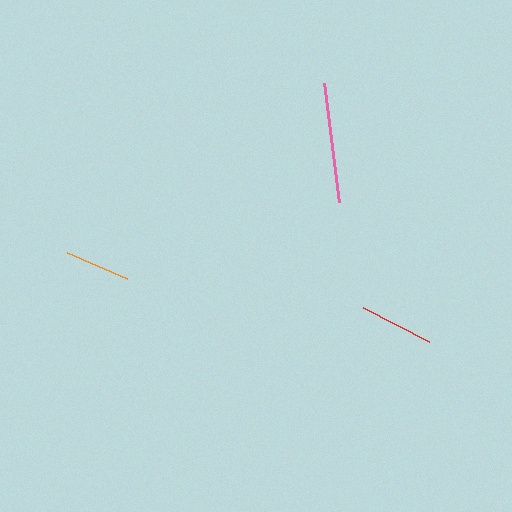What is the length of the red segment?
The red segment is approximately 74 pixels long.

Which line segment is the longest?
The pink line is the longest at approximately 120 pixels.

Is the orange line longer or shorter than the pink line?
The pink line is longer than the orange line.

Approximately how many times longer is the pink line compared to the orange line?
The pink line is approximately 1.8 times the length of the orange line.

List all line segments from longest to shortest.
From longest to shortest: pink, red, orange.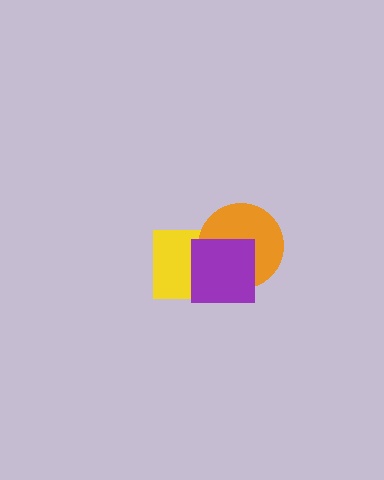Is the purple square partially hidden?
No, no other shape covers it.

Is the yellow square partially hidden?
Yes, it is partially covered by another shape.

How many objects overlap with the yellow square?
2 objects overlap with the yellow square.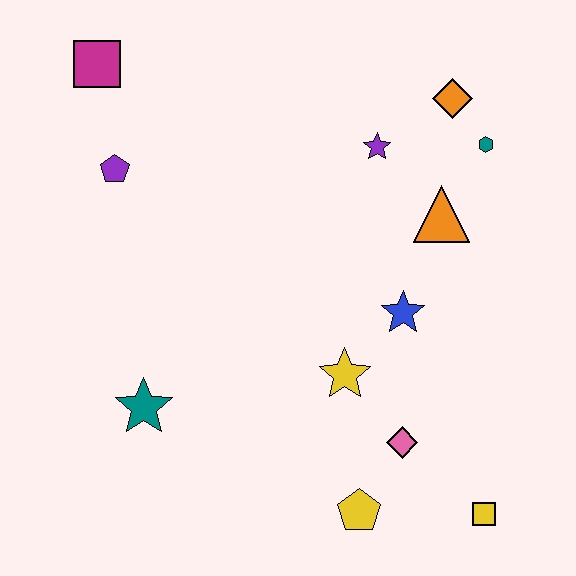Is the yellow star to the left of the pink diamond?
Yes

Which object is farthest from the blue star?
The magenta square is farthest from the blue star.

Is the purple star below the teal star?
No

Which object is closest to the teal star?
The yellow star is closest to the teal star.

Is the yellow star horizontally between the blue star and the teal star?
Yes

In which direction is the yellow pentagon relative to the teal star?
The yellow pentagon is to the right of the teal star.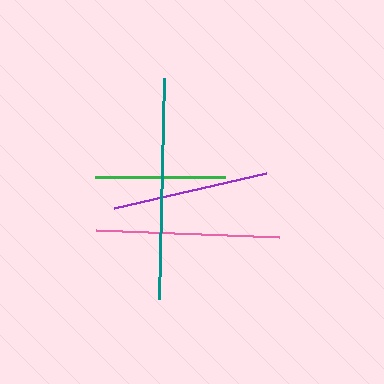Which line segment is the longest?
The teal line is the longest at approximately 221 pixels.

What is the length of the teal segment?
The teal segment is approximately 221 pixels long.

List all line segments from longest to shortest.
From longest to shortest: teal, pink, purple, green.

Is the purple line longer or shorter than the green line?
The purple line is longer than the green line.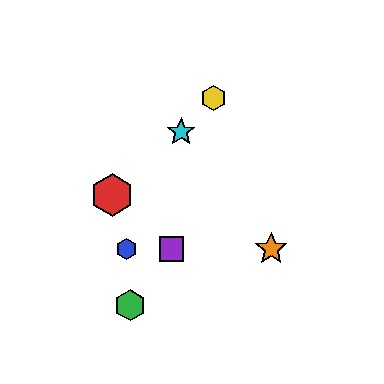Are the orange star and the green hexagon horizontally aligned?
No, the orange star is at y≈249 and the green hexagon is at y≈305.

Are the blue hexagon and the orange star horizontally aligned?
Yes, both are at y≈249.